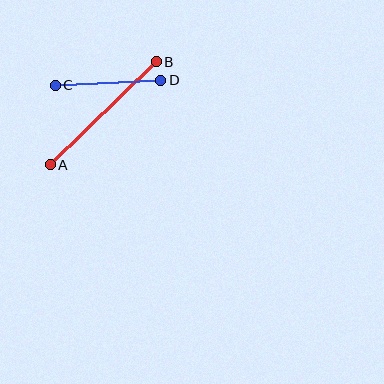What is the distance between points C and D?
The distance is approximately 106 pixels.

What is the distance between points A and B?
The distance is approximately 148 pixels.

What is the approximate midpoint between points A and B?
The midpoint is at approximately (103, 113) pixels.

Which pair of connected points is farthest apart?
Points A and B are farthest apart.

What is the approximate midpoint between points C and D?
The midpoint is at approximately (108, 83) pixels.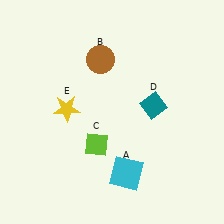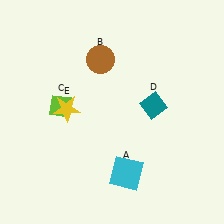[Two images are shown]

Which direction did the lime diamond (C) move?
The lime diamond (C) moved up.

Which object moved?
The lime diamond (C) moved up.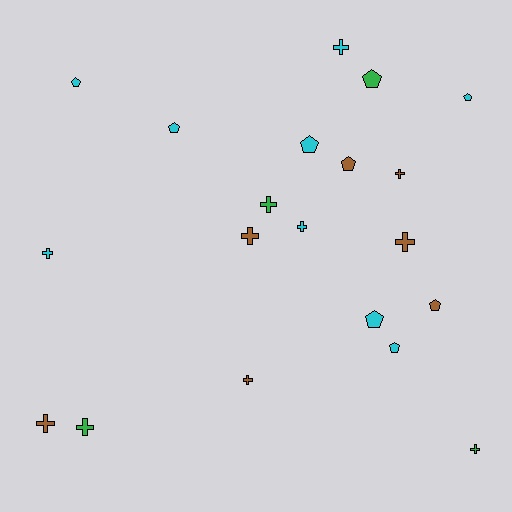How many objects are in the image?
There are 20 objects.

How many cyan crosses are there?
There are 3 cyan crosses.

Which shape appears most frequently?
Cross, with 11 objects.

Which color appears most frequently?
Cyan, with 9 objects.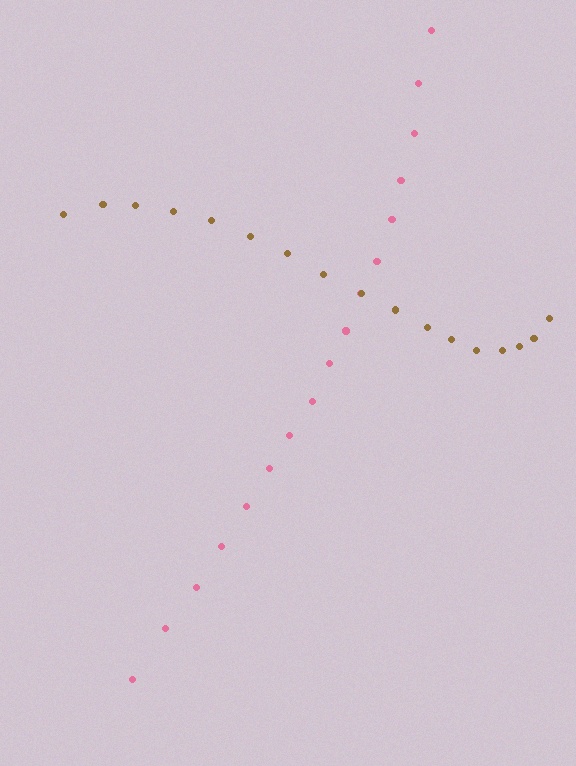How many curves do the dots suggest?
There are 2 distinct paths.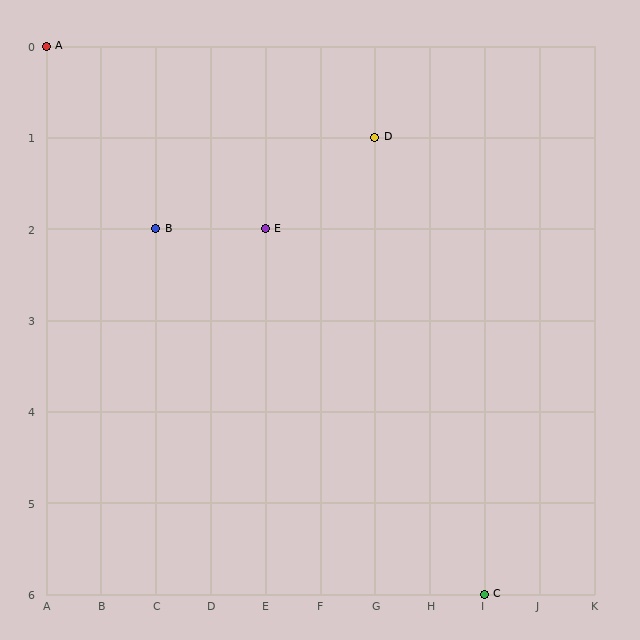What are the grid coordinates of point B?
Point B is at grid coordinates (C, 2).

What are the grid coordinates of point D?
Point D is at grid coordinates (G, 1).